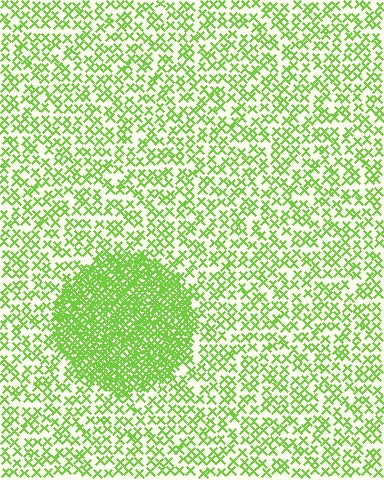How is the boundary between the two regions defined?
The boundary is defined by a change in element density (approximately 2.8x ratio). All elements are the same color, size, and shape.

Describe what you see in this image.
The image contains small lime elements arranged at two different densities. A circle-shaped region is visible where the elements are more densely packed than the surrounding area.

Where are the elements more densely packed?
The elements are more densely packed inside the circle boundary.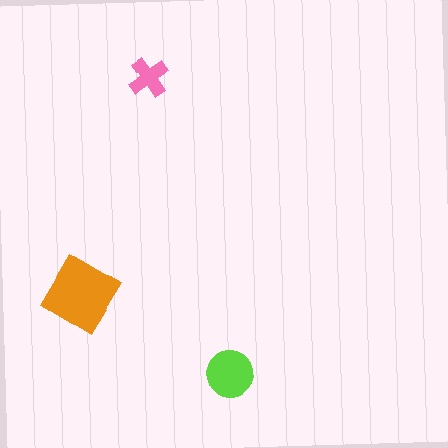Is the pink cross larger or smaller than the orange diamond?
Smaller.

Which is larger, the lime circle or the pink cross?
The lime circle.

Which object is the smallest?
The pink cross.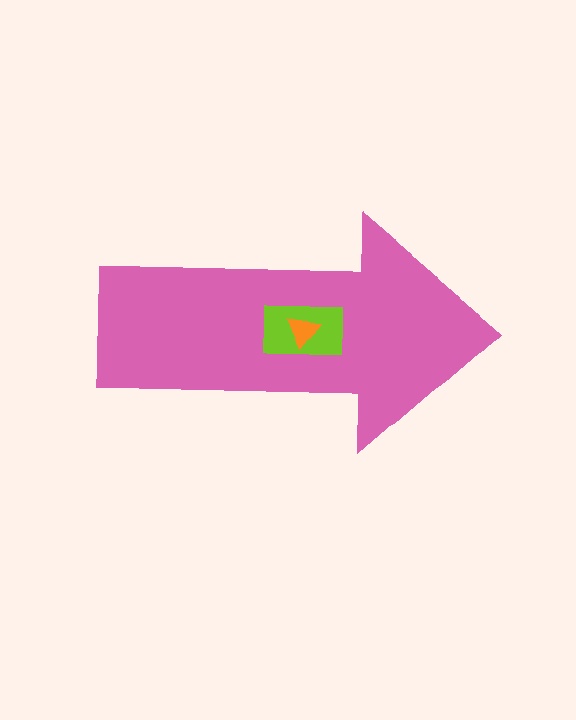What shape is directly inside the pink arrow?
The lime rectangle.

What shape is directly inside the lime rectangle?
The orange triangle.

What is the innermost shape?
The orange triangle.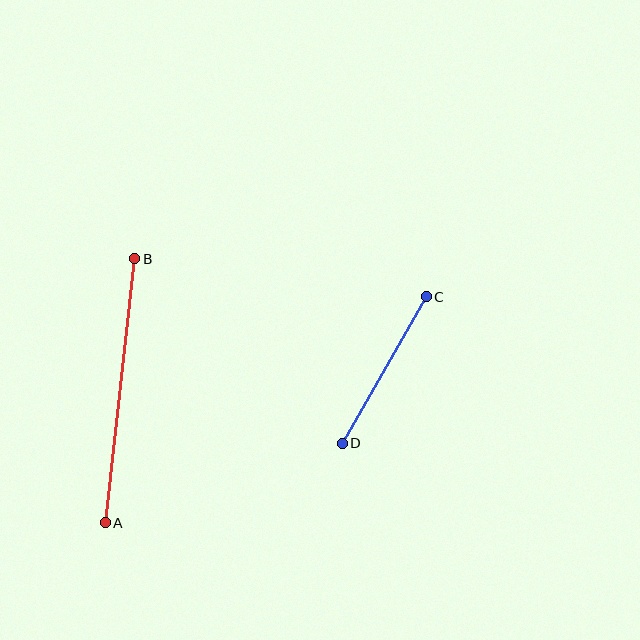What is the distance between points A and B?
The distance is approximately 265 pixels.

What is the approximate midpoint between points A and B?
The midpoint is at approximately (120, 391) pixels.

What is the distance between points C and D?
The distance is approximately 169 pixels.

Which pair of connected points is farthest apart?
Points A and B are farthest apart.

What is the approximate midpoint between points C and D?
The midpoint is at approximately (384, 370) pixels.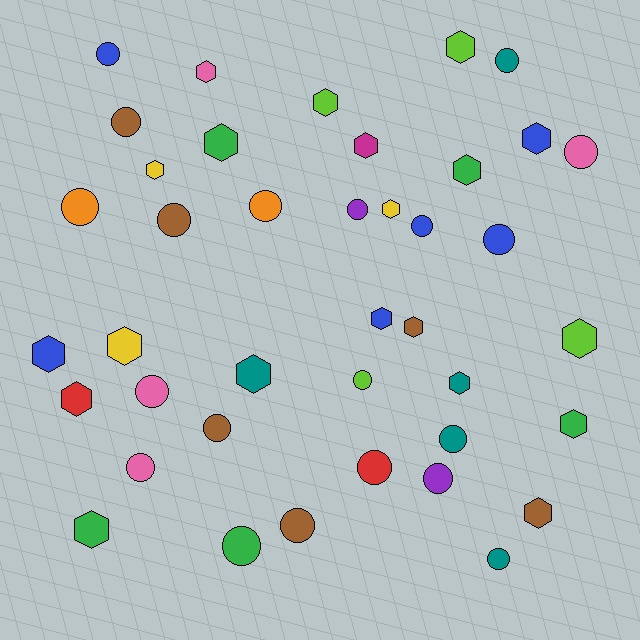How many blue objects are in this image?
There are 6 blue objects.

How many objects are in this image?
There are 40 objects.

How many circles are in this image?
There are 20 circles.